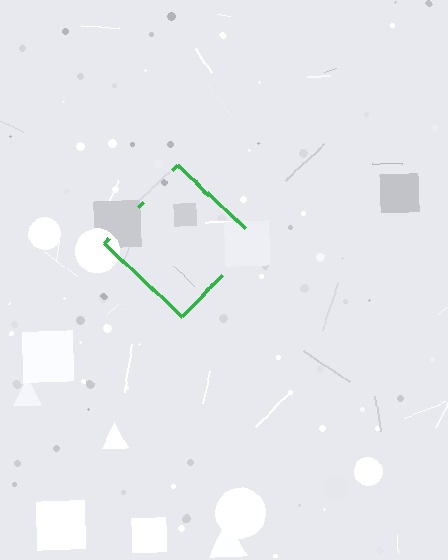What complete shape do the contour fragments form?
The contour fragments form a diamond.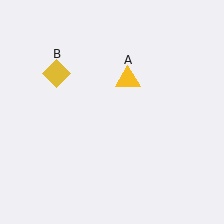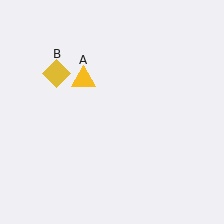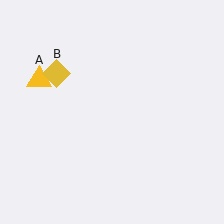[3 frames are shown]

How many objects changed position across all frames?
1 object changed position: yellow triangle (object A).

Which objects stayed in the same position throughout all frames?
Yellow diamond (object B) remained stationary.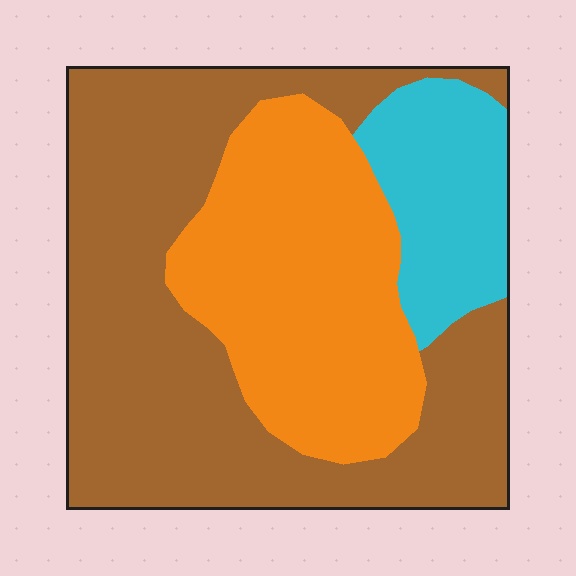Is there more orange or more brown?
Brown.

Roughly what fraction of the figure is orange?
Orange takes up about one third (1/3) of the figure.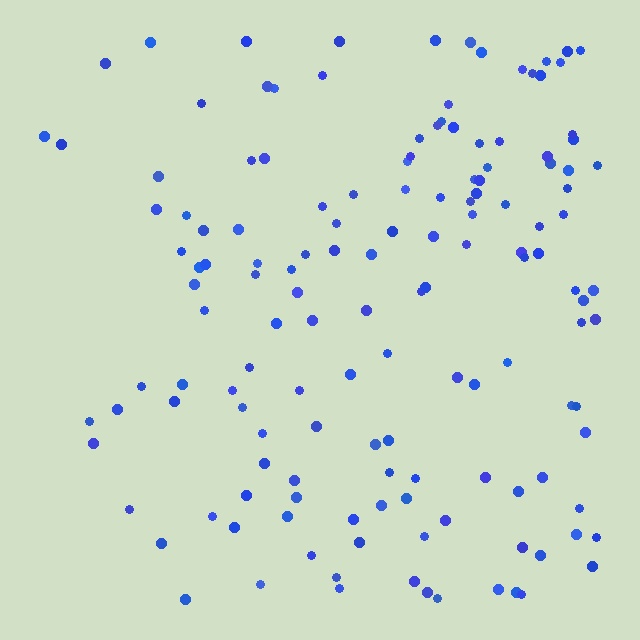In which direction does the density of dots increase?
From left to right, with the right side densest.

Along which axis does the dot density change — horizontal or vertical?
Horizontal.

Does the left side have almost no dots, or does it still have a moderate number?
Still a moderate number, just noticeably fewer than the right.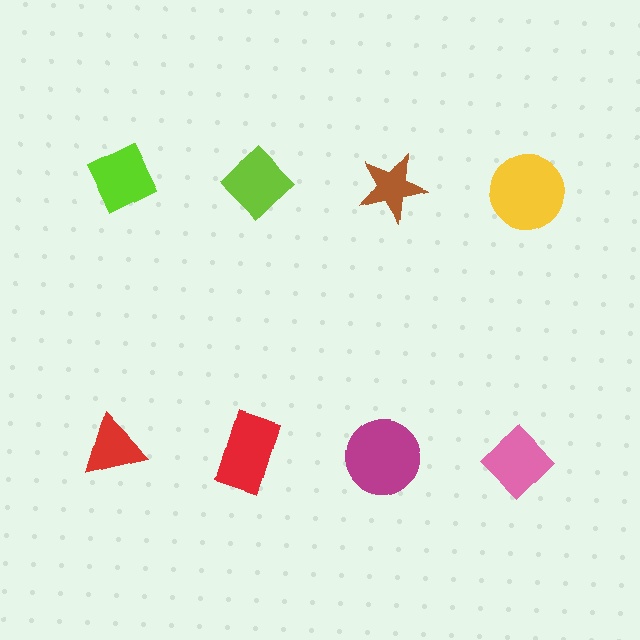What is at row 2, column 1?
A red triangle.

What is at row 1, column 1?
A lime diamond.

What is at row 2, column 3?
A magenta circle.